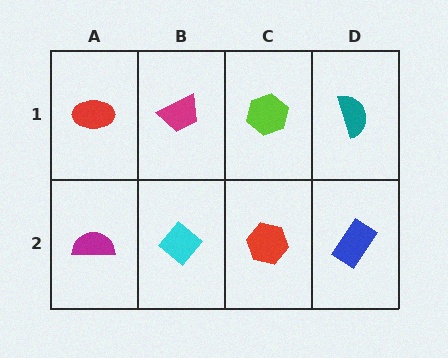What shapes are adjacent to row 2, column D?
A teal semicircle (row 1, column D), a red hexagon (row 2, column C).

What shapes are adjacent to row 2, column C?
A lime hexagon (row 1, column C), a cyan diamond (row 2, column B), a blue rectangle (row 2, column D).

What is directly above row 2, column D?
A teal semicircle.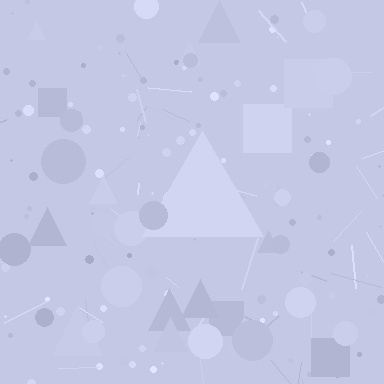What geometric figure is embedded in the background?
A triangle is embedded in the background.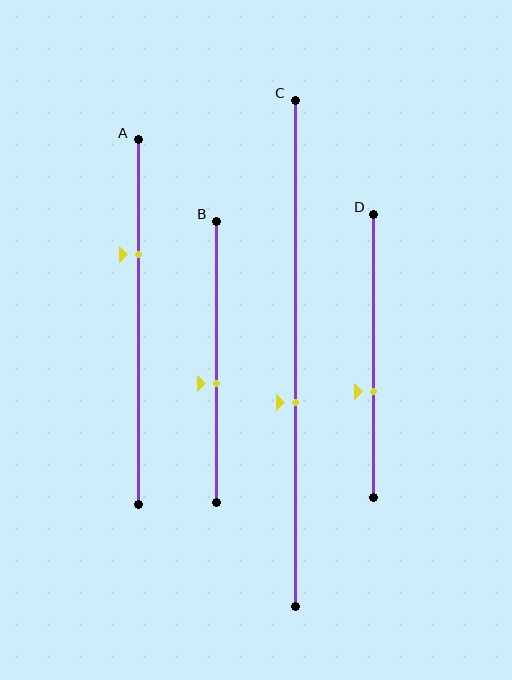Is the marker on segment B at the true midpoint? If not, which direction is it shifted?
No, the marker on segment B is shifted downward by about 8% of the segment length.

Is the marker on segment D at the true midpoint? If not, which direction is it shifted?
No, the marker on segment D is shifted downward by about 13% of the segment length.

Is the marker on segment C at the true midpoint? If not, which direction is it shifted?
No, the marker on segment C is shifted downward by about 10% of the segment length.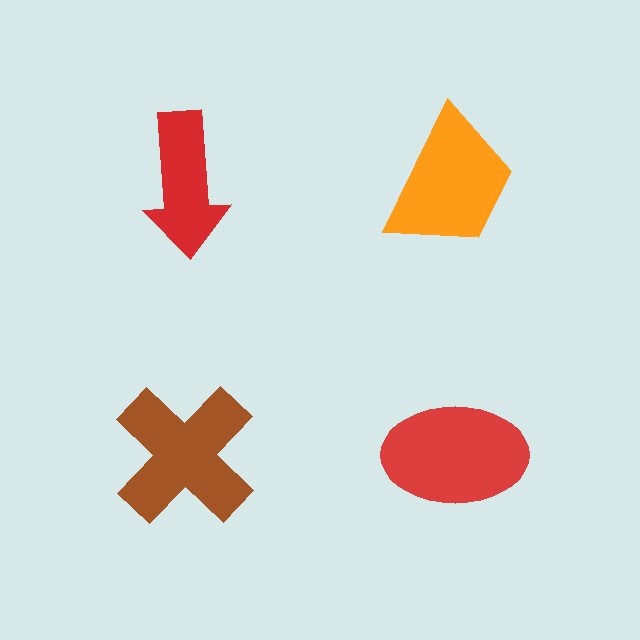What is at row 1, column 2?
An orange trapezoid.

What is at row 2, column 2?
A red ellipse.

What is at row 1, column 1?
A red arrow.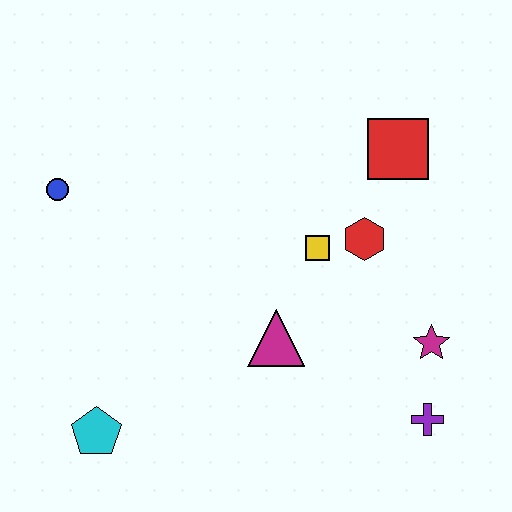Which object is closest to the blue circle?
The cyan pentagon is closest to the blue circle.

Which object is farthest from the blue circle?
The purple cross is farthest from the blue circle.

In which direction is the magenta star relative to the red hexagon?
The magenta star is below the red hexagon.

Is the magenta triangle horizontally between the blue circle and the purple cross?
Yes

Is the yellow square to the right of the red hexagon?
No